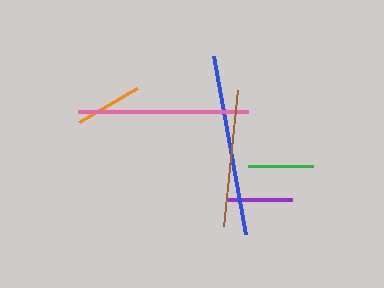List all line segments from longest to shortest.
From longest to shortest: blue, pink, brown, orange, green, purple.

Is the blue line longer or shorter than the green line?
The blue line is longer than the green line.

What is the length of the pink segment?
The pink segment is approximately 170 pixels long.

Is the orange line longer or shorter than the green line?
The orange line is longer than the green line.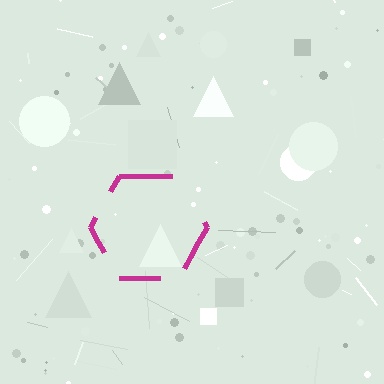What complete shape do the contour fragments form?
The contour fragments form a hexagon.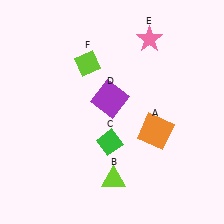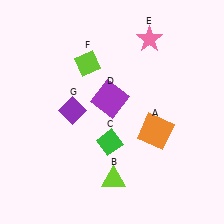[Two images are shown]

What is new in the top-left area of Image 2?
A purple diamond (G) was added in the top-left area of Image 2.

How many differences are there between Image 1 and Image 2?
There is 1 difference between the two images.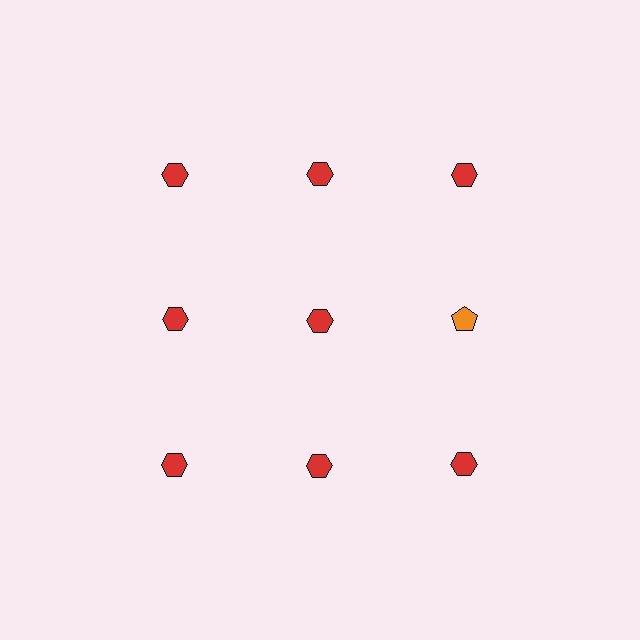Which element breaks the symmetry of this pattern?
The orange pentagon in the second row, center column breaks the symmetry. All other shapes are red hexagons.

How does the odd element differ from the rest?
It differs in both color (orange instead of red) and shape (pentagon instead of hexagon).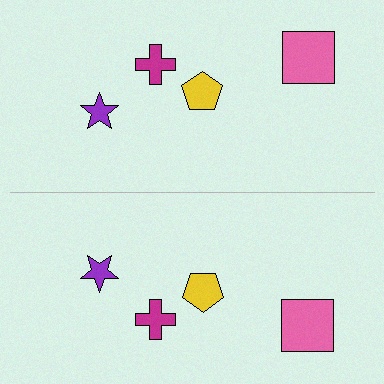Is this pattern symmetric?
Yes, this pattern has bilateral (reflection) symmetry.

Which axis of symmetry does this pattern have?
The pattern has a horizontal axis of symmetry running through the center of the image.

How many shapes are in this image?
There are 8 shapes in this image.